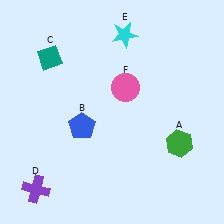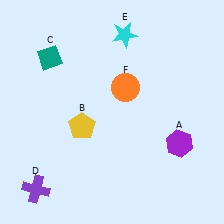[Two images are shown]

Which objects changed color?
A changed from green to purple. B changed from blue to yellow. F changed from pink to orange.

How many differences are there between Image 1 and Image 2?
There are 3 differences between the two images.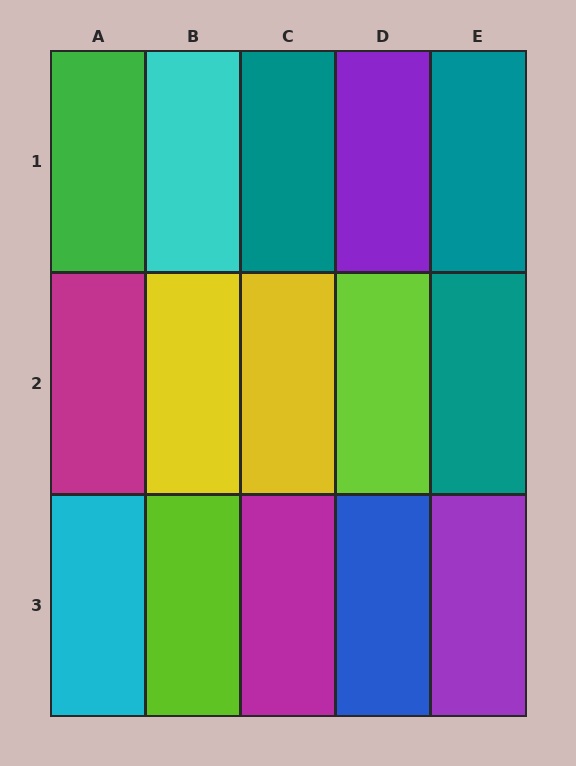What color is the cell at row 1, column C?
Teal.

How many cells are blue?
1 cell is blue.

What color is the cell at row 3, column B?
Lime.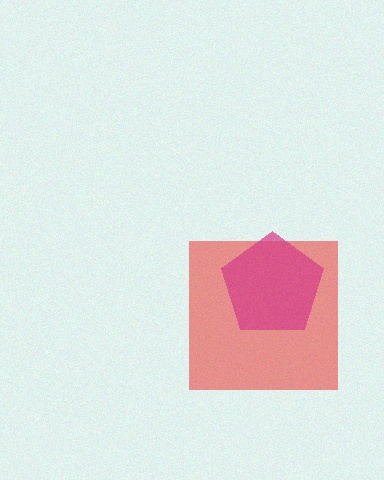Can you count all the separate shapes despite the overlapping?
Yes, there are 2 separate shapes.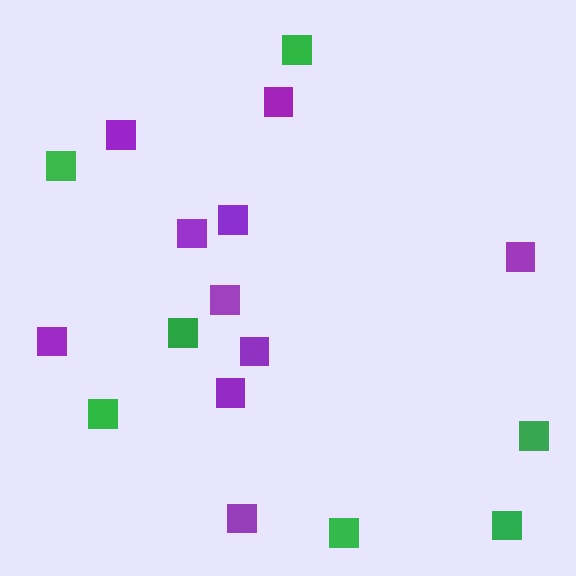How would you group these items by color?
There are 2 groups: one group of green squares (7) and one group of purple squares (10).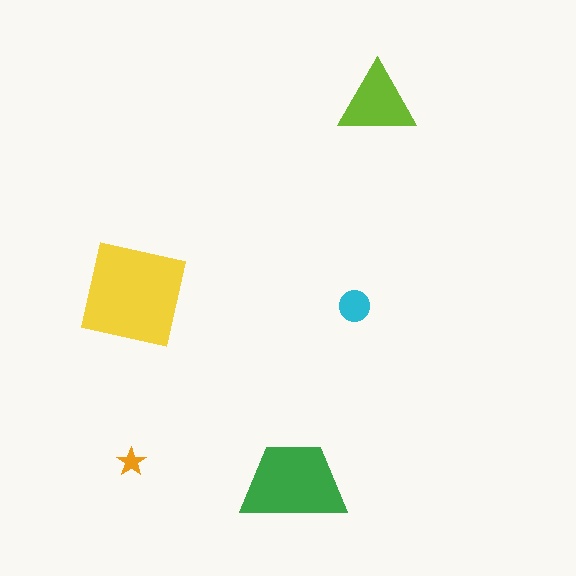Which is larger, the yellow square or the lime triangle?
The yellow square.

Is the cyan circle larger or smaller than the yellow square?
Smaller.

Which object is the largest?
The yellow square.